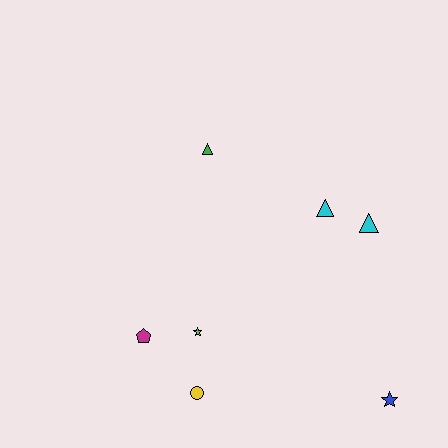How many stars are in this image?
There are 2 stars.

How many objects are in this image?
There are 7 objects.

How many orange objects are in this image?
There are no orange objects.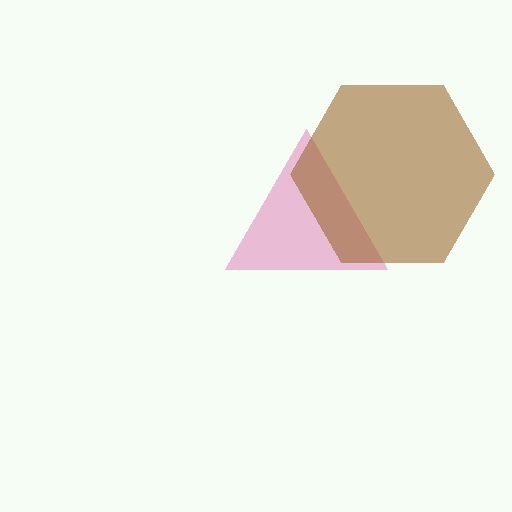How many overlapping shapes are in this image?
There are 2 overlapping shapes in the image.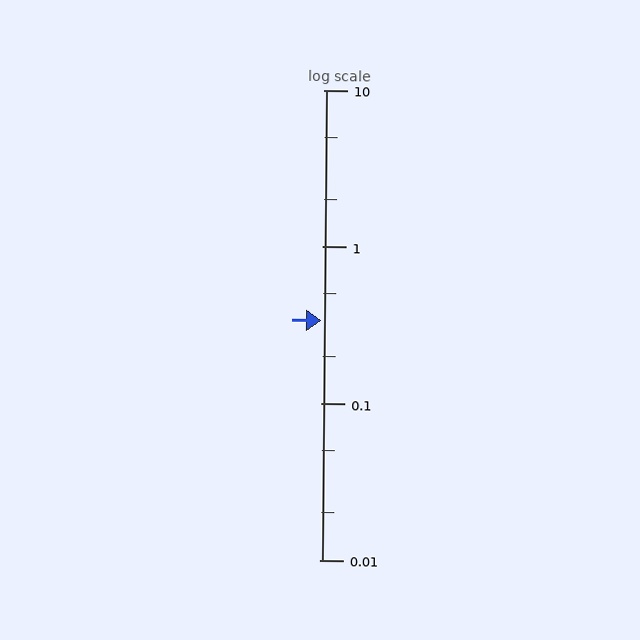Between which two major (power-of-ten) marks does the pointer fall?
The pointer is between 0.1 and 1.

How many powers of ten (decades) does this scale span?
The scale spans 3 decades, from 0.01 to 10.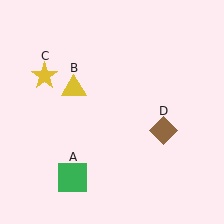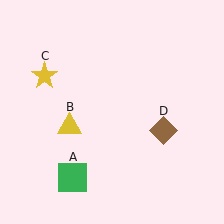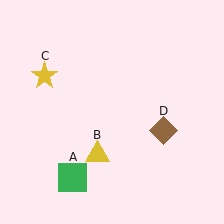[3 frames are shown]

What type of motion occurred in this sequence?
The yellow triangle (object B) rotated counterclockwise around the center of the scene.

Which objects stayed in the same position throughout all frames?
Green square (object A) and yellow star (object C) and brown diamond (object D) remained stationary.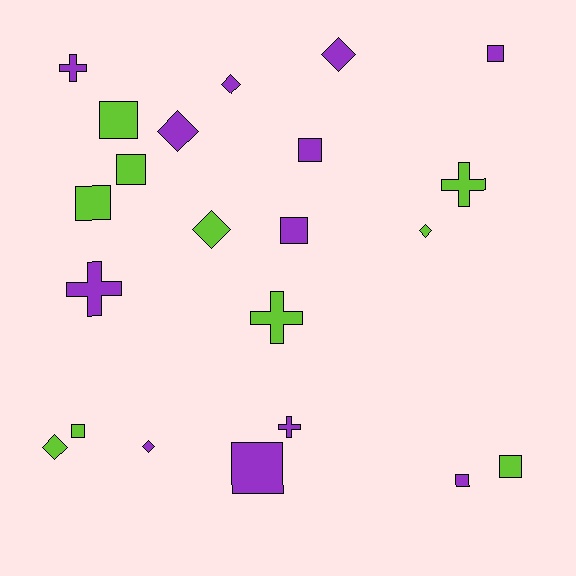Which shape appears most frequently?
Square, with 10 objects.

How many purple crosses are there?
There are 3 purple crosses.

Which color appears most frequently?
Purple, with 12 objects.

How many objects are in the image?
There are 22 objects.